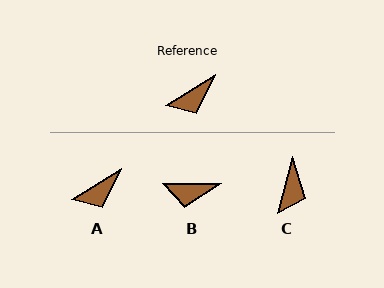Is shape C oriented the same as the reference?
No, it is off by about 44 degrees.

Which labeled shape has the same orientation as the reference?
A.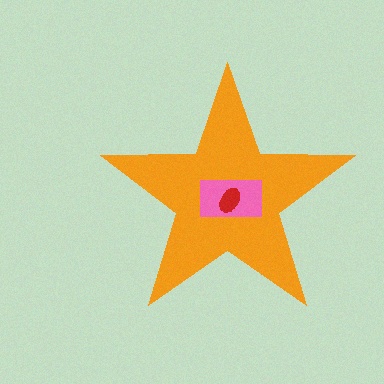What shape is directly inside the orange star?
The pink rectangle.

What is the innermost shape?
The red ellipse.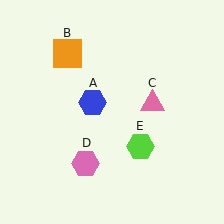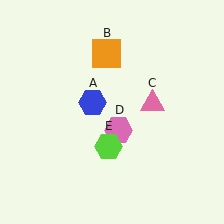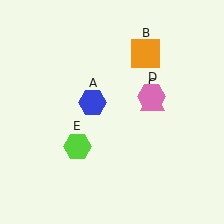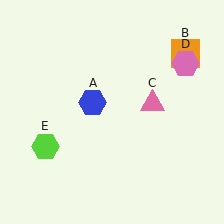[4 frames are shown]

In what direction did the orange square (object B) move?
The orange square (object B) moved right.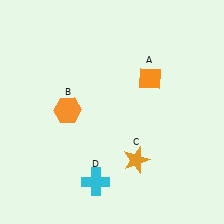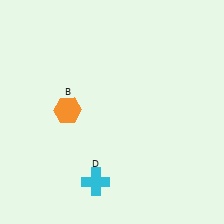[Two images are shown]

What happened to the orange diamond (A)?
The orange diamond (A) was removed in Image 2. It was in the top-right area of Image 1.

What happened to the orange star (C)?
The orange star (C) was removed in Image 2. It was in the bottom-right area of Image 1.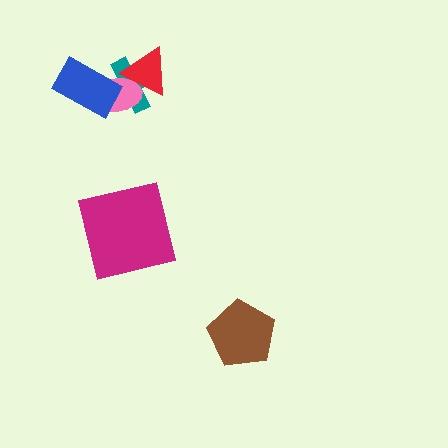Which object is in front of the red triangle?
The pink ellipse is in front of the red triangle.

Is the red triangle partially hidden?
Yes, it is partially covered by another shape.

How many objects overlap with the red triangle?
2 objects overlap with the red triangle.